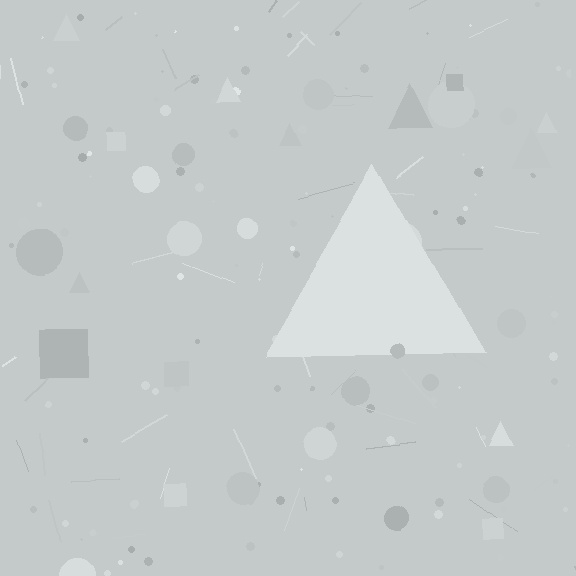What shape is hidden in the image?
A triangle is hidden in the image.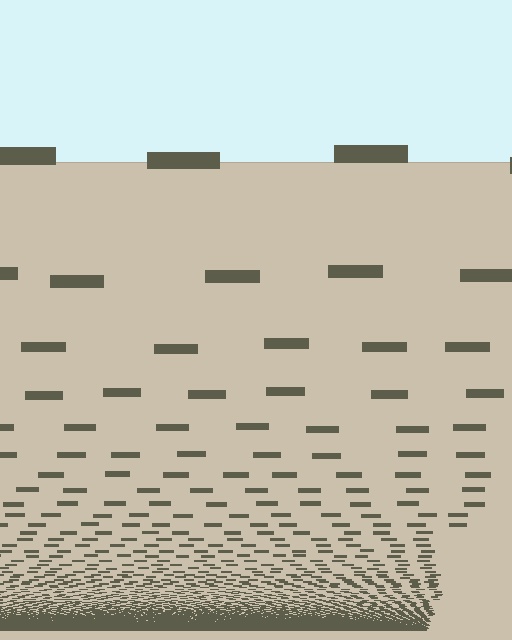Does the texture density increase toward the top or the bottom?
Density increases toward the bottom.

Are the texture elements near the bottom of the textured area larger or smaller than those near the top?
Smaller. The gradient is inverted — elements near the bottom are smaller and denser.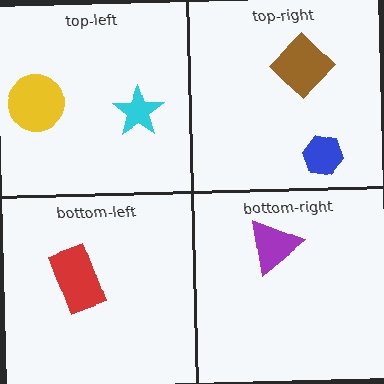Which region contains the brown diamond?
The top-right region.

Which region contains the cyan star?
The top-left region.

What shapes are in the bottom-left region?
The red rectangle.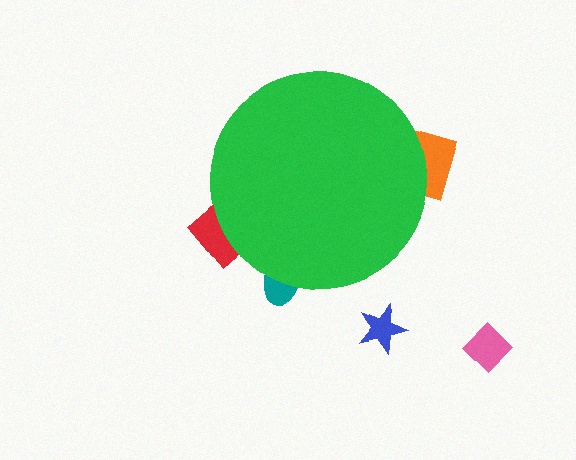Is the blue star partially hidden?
No, the blue star is fully visible.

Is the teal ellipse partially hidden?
Yes, the teal ellipse is partially hidden behind the green circle.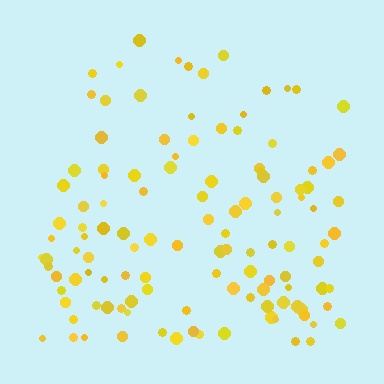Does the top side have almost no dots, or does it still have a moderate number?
Still a moderate number, just noticeably fewer than the bottom.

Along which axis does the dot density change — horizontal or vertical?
Vertical.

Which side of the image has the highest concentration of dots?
The bottom.